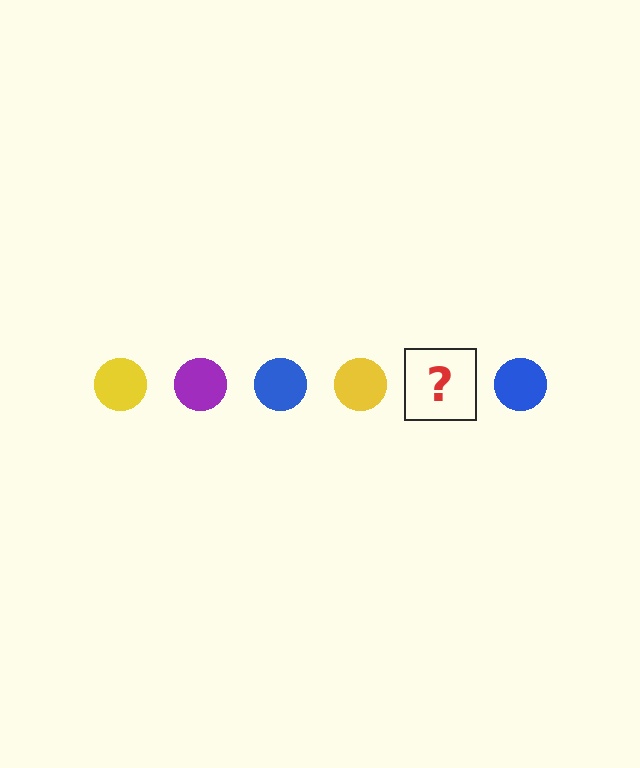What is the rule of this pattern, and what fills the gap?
The rule is that the pattern cycles through yellow, purple, blue circles. The gap should be filled with a purple circle.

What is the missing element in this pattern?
The missing element is a purple circle.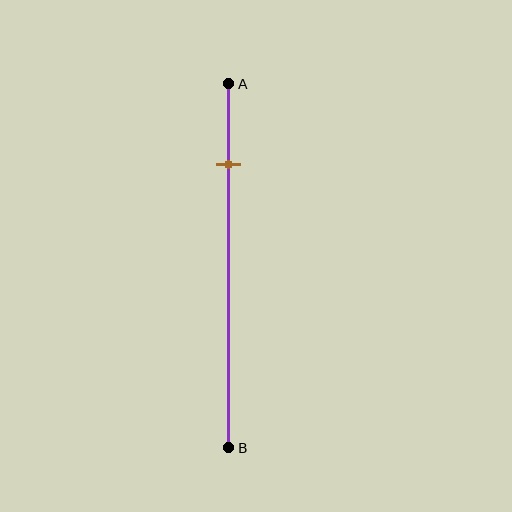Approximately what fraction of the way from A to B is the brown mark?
The brown mark is approximately 20% of the way from A to B.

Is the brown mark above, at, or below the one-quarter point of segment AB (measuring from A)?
The brown mark is approximately at the one-quarter point of segment AB.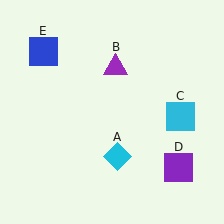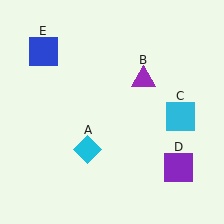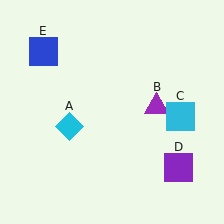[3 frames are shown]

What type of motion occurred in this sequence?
The cyan diamond (object A), purple triangle (object B) rotated clockwise around the center of the scene.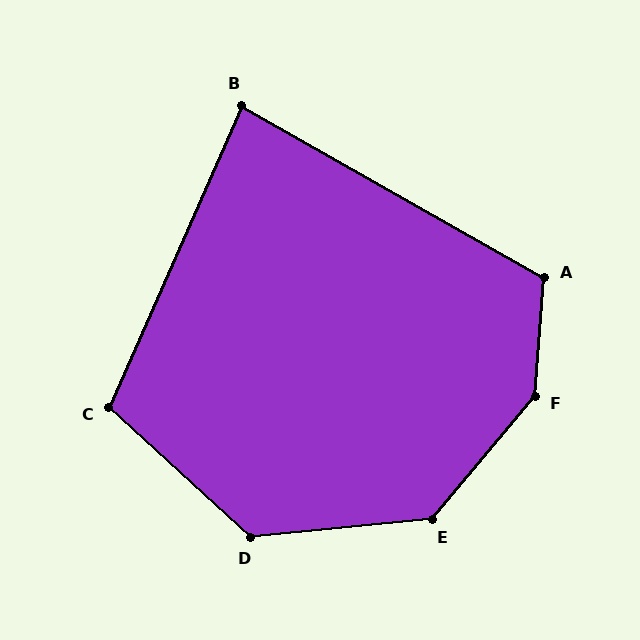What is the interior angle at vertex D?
Approximately 132 degrees (obtuse).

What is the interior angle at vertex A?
Approximately 115 degrees (obtuse).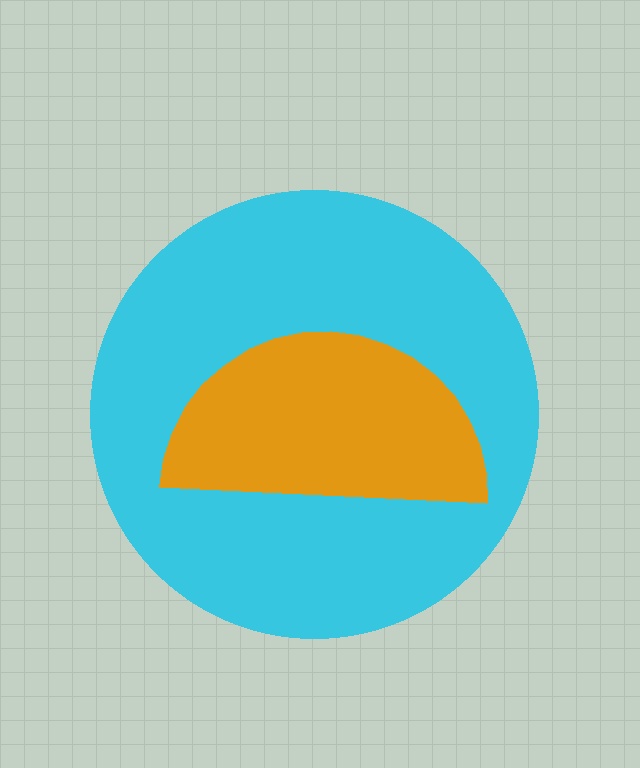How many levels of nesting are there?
2.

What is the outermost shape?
The cyan circle.